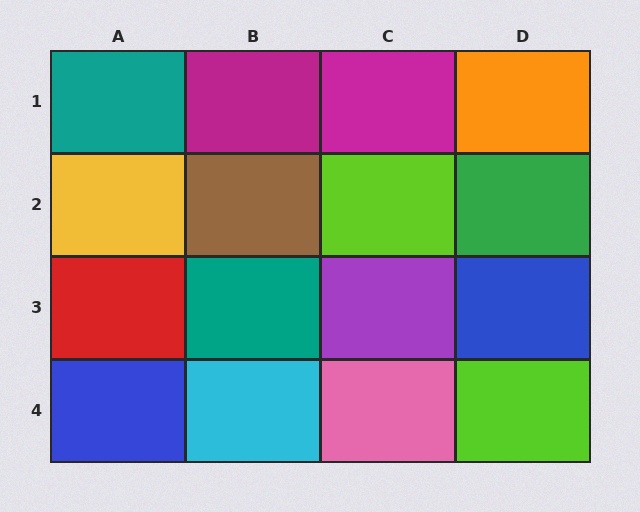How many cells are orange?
1 cell is orange.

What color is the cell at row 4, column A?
Blue.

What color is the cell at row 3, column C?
Purple.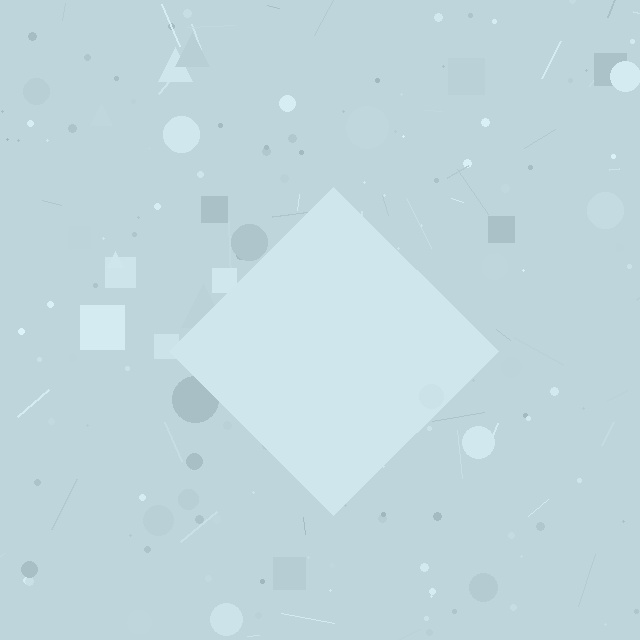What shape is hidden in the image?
A diamond is hidden in the image.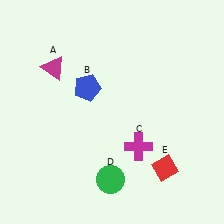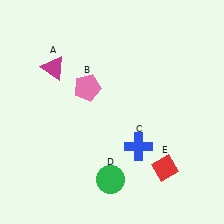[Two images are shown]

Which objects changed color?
B changed from blue to pink. C changed from magenta to blue.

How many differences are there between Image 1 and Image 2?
There are 2 differences between the two images.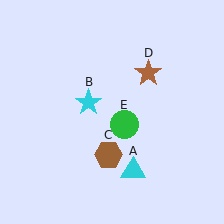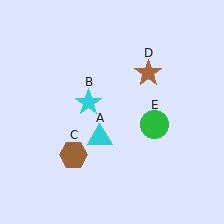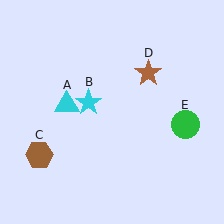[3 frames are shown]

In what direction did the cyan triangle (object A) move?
The cyan triangle (object A) moved up and to the left.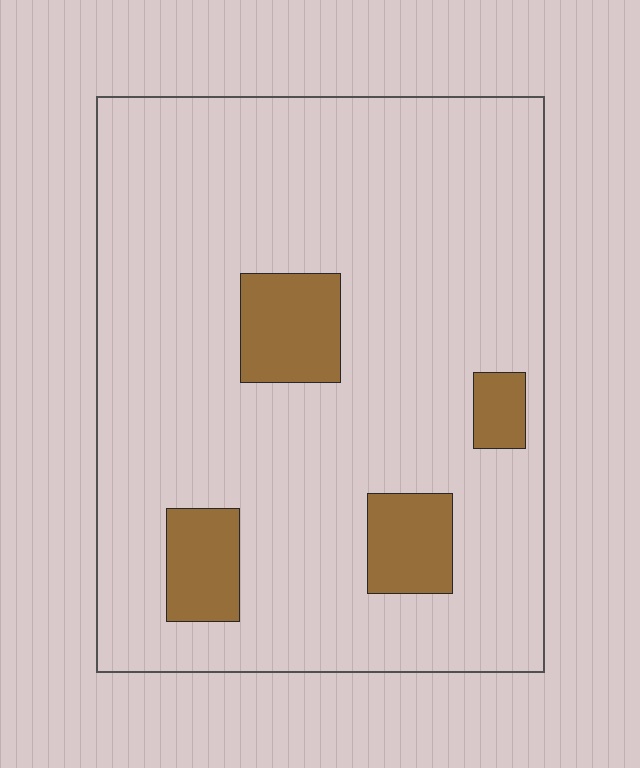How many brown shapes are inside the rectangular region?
4.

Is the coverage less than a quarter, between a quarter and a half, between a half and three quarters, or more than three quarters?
Less than a quarter.